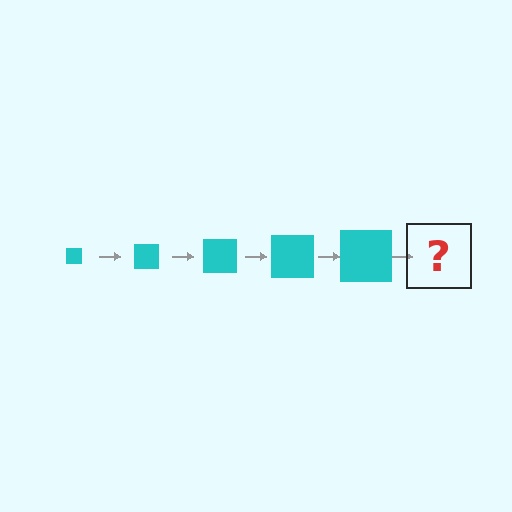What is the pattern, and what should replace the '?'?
The pattern is that the square gets progressively larger each step. The '?' should be a cyan square, larger than the previous one.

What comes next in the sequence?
The next element should be a cyan square, larger than the previous one.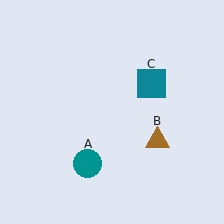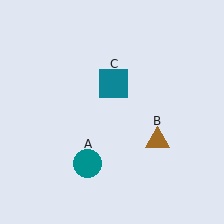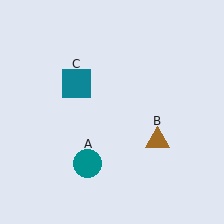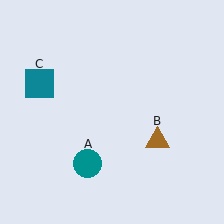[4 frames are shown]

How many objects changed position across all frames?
1 object changed position: teal square (object C).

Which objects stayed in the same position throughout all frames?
Teal circle (object A) and brown triangle (object B) remained stationary.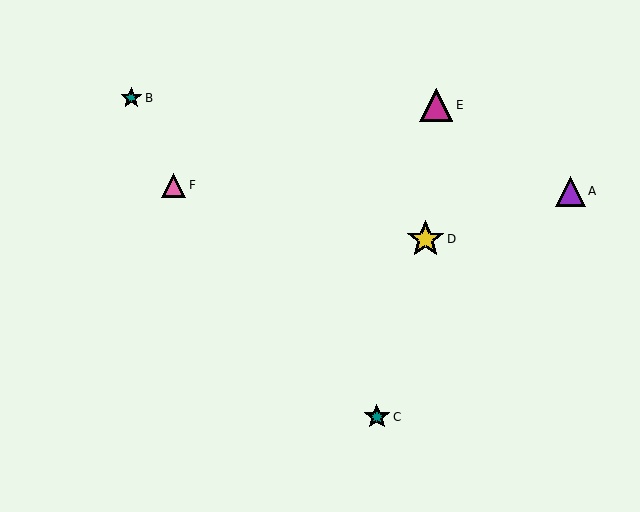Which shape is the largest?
The yellow star (labeled D) is the largest.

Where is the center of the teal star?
The center of the teal star is at (131, 98).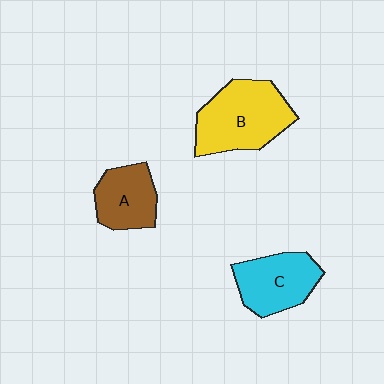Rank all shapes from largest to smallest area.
From largest to smallest: B (yellow), C (cyan), A (brown).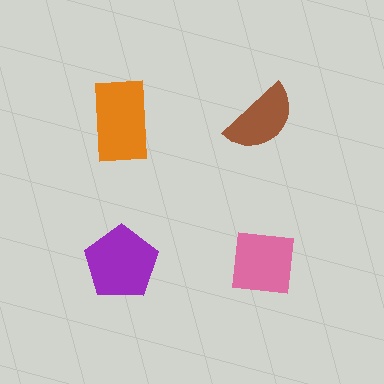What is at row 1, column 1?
An orange rectangle.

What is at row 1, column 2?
A brown semicircle.